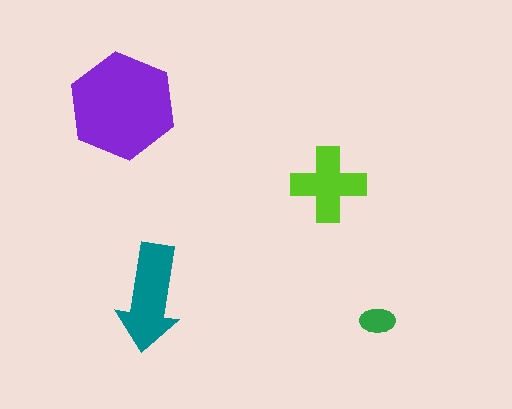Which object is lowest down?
The green ellipse is bottommost.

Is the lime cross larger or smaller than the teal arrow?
Smaller.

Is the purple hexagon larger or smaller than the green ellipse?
Larger.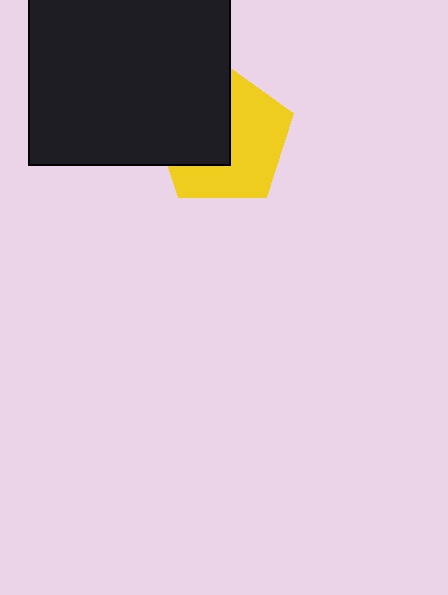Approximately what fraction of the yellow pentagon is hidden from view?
Roughly 45% of the yellow pentagon is hidden behind the black square.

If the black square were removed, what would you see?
You would see the complete yellow pentagon.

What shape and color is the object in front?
The object in front is a black square.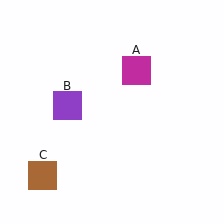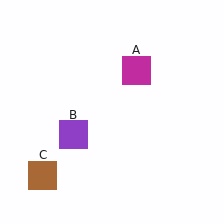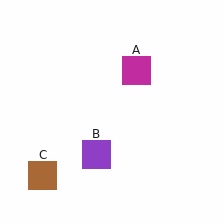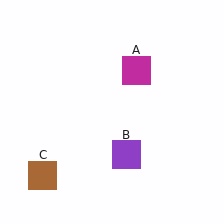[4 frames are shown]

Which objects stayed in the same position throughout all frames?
Magenta square (object A) and brown square (object C) remained stationary.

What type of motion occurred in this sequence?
The purple square (object B) rotated counterclockwise around the center of the scene.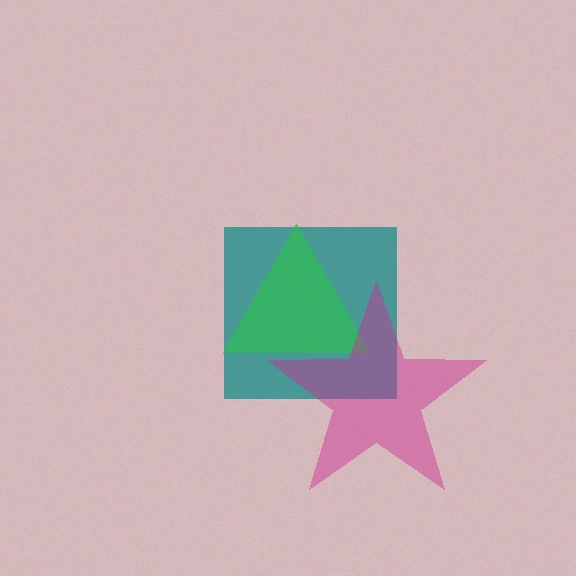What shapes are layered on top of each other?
The layered shapes are: a teal square, a green triangle, a magenta star.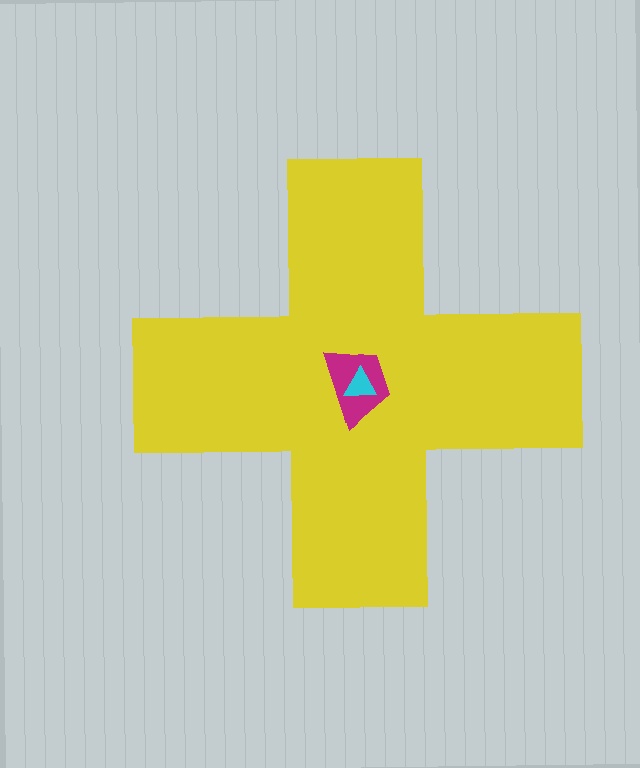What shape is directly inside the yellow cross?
The magenta trapezoid.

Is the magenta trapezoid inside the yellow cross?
Yes.